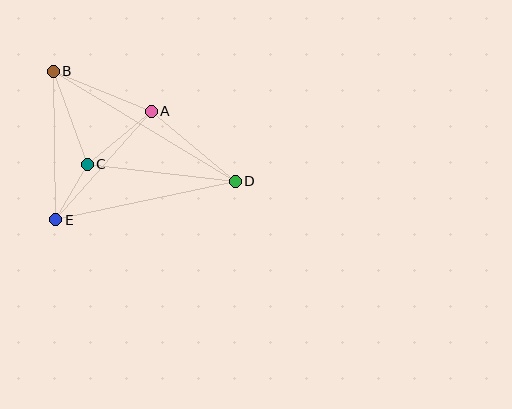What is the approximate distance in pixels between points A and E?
The distance between A and E is approximately 145 pixels.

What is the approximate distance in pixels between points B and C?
The distance between B and C is approximately 99 pixels.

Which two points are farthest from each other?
Points B and D are farthest from each other.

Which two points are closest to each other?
Points C and E are closest to each other.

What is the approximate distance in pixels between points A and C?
The distance between A and C is approximately 83 pixels.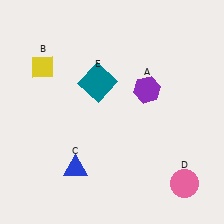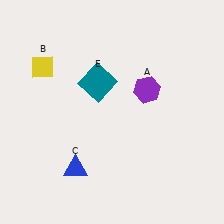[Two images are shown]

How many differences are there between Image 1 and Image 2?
There is 1 difference between the two images.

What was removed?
The pink circle (D) was removed in Image 2.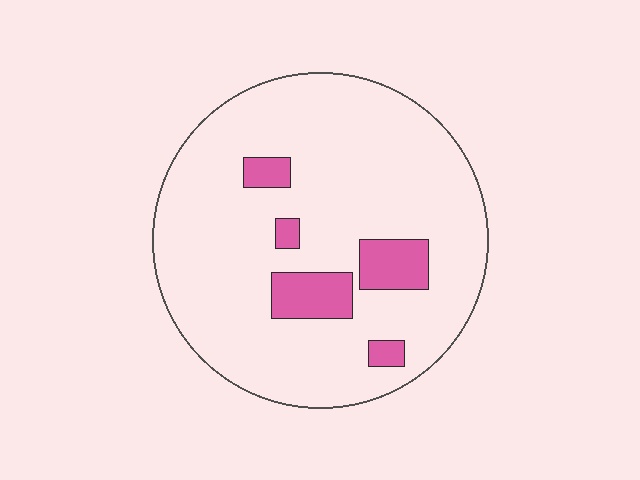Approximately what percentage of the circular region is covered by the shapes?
Approximately 10%.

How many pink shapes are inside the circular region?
5.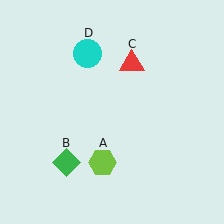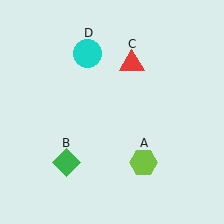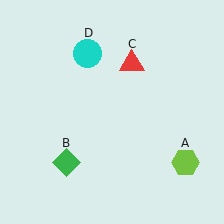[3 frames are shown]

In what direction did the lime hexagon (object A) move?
The lime hexagon (object A) moved right.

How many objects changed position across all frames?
1 object changed position: lime hexagon (object A).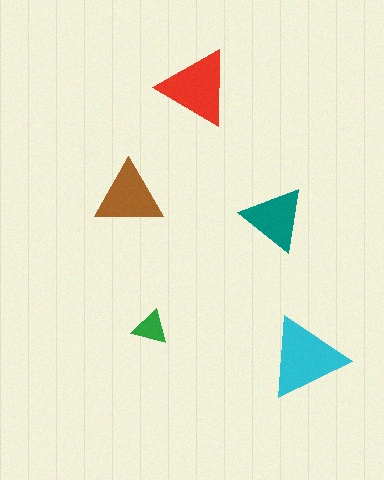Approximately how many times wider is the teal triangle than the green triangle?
About 2 times wider.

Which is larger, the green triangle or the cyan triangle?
The cyan one.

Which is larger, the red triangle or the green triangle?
The red one.